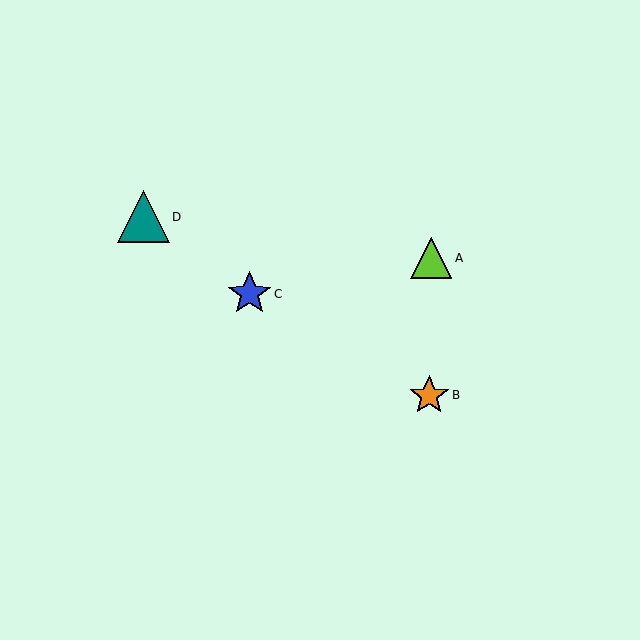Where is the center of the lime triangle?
The center of the lime triangle is at (431, 258).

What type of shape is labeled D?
Shape D is a teal triangle.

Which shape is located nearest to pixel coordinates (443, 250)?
The lime triangle (labeled A) at (431, 258) is nearest to that location.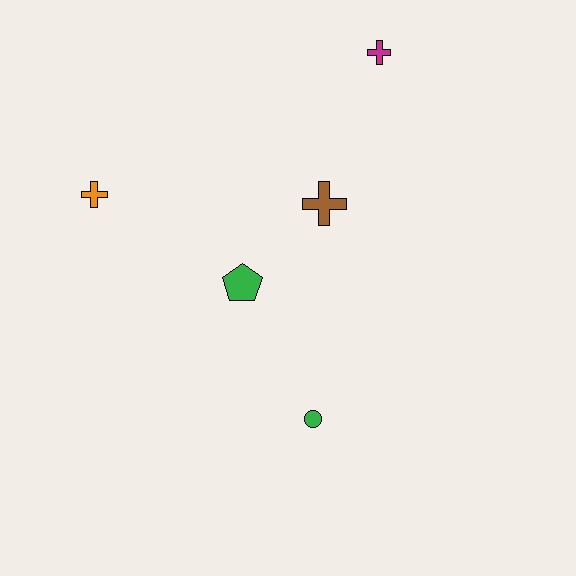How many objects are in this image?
There are 5 objects.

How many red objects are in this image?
There are no red objects.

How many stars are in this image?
There are no stars.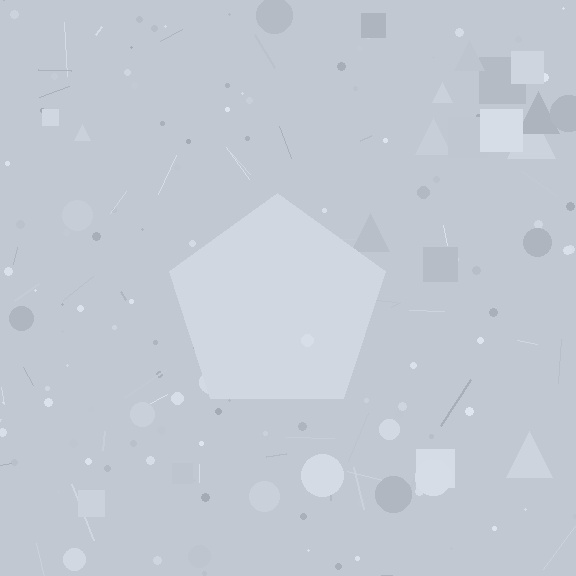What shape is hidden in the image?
A pentagon is hidden in the image.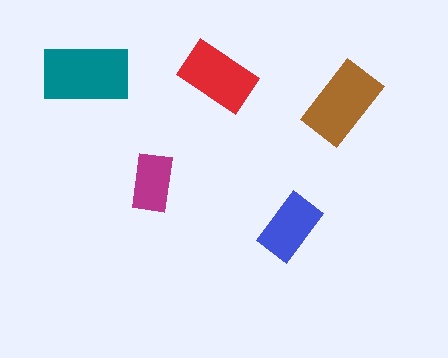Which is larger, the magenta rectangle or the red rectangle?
The red one.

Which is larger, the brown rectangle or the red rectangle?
The brown one.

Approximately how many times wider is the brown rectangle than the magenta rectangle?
About 1.5 times wider.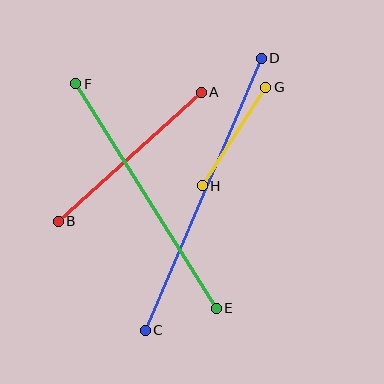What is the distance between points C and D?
The distance is approximately 296 pixels.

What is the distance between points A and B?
The distance is approximately 193 pixels.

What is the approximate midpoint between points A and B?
The midpoint is at approximately (130, 157) pixels.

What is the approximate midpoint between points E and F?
The midpoint is at approximately (146, 196) pixels.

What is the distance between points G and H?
The distance is approximately 117 pixels.